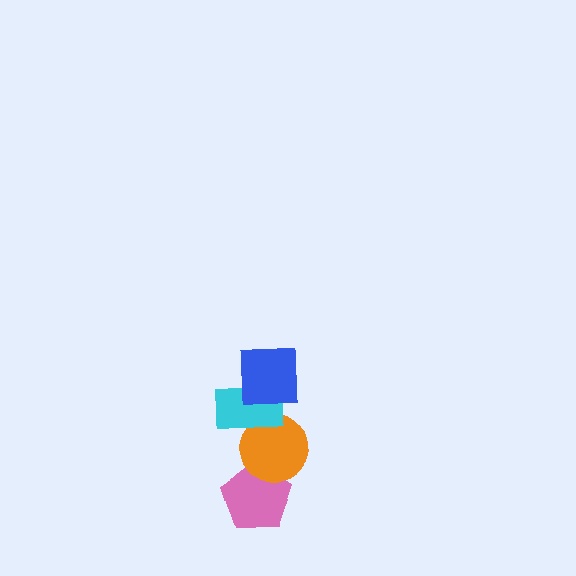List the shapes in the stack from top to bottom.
From top to bottom: the blue square, the cyan rectangle, the orange circle, the pink pentagon.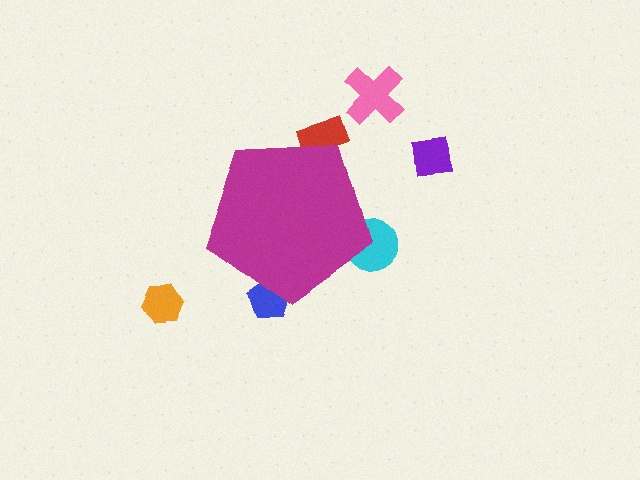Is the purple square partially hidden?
No, the purple square is fully visible.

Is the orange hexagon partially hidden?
No, the orange hexagon is fully visible.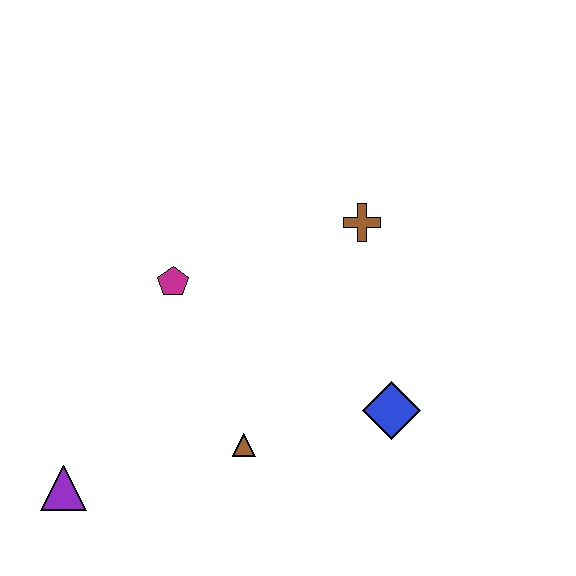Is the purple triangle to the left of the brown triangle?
Yes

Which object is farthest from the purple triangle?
The brown cross is farthest from the purple triangle.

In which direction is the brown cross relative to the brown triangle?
The brown cross is above the brown triangle.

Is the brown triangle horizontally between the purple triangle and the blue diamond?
Yes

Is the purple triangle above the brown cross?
No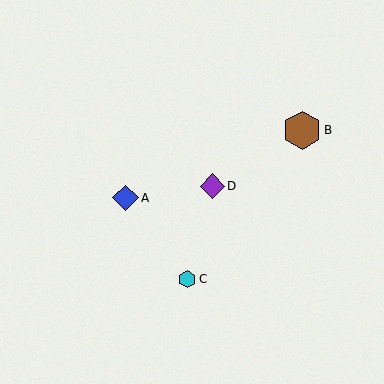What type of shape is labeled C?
Shape C is a cyan hexagon.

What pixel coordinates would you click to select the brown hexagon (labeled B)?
Click at (302, 130) to select the brown hexagon B.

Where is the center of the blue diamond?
The center of the blue diamond is at (125, 198).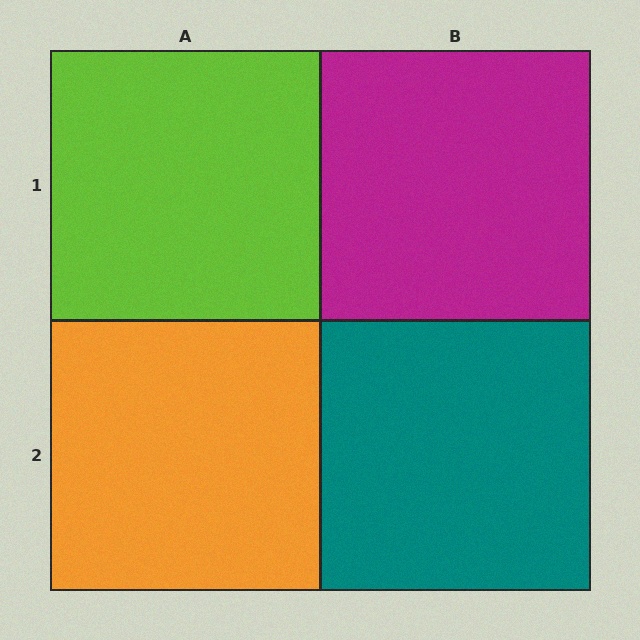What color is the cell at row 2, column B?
Teal.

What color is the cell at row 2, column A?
Orange.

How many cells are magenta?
1 cell is magenta.